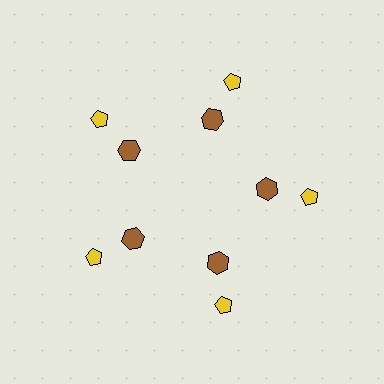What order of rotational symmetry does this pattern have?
This pattern has 5-fold rotational symmetry.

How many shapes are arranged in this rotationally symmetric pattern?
There are 10 shapes, arranged in 5 groups of 2.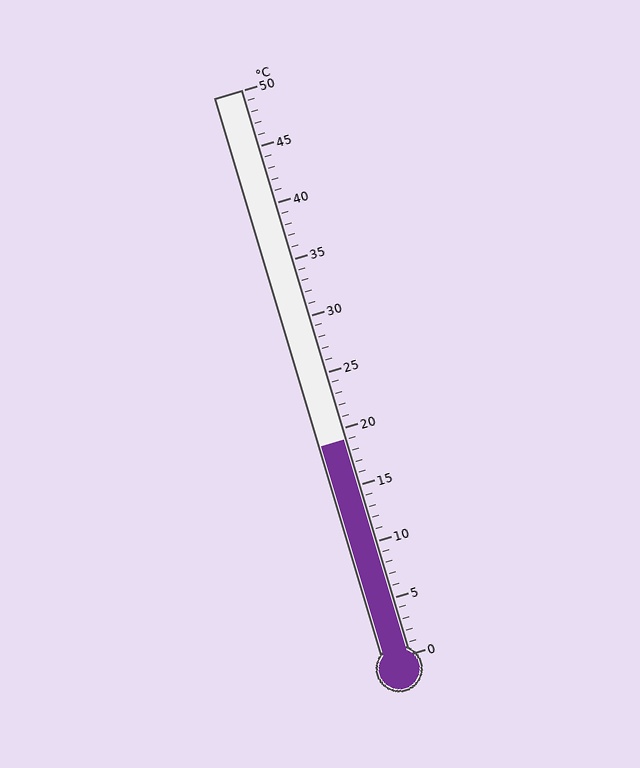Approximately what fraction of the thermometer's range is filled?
The thermometer is filled to approximately 40% of its range.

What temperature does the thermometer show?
The thermometer shows approximately 19°C.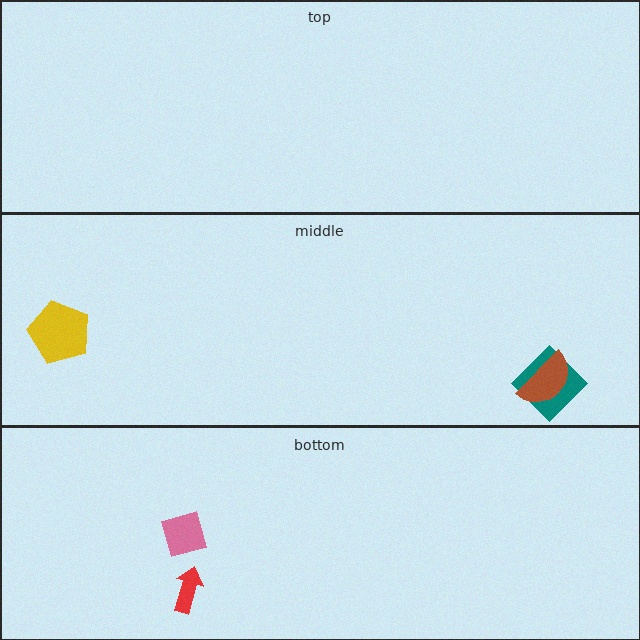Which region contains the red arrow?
The bottom region.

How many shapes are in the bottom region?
2.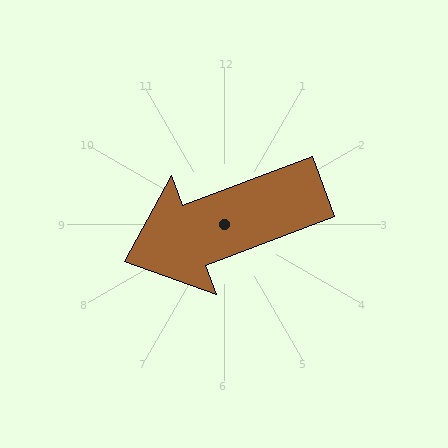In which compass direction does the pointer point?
West.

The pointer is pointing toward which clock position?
Roughly 8 o'clock.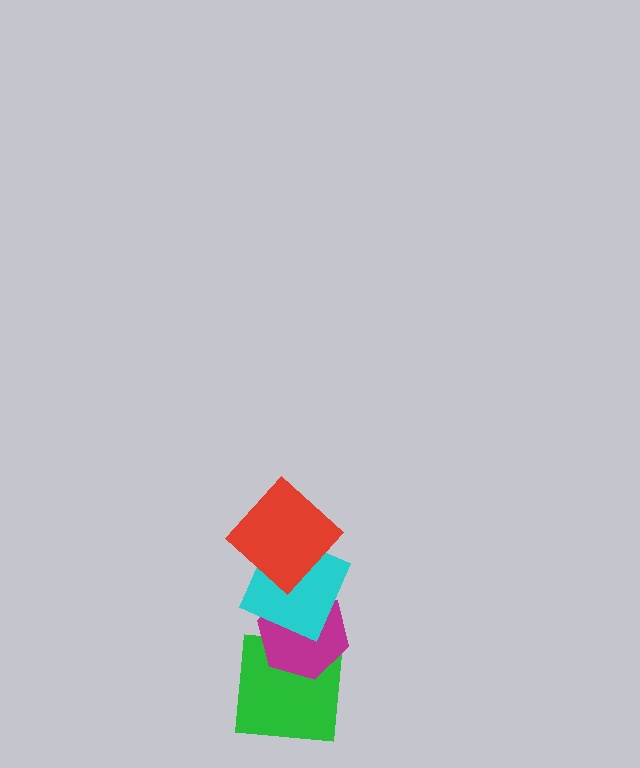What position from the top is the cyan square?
The cyan square is 2nd from the top.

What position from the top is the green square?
The green square is 4th from the top.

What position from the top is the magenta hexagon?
The magenta hexagon is 3rd from the top.